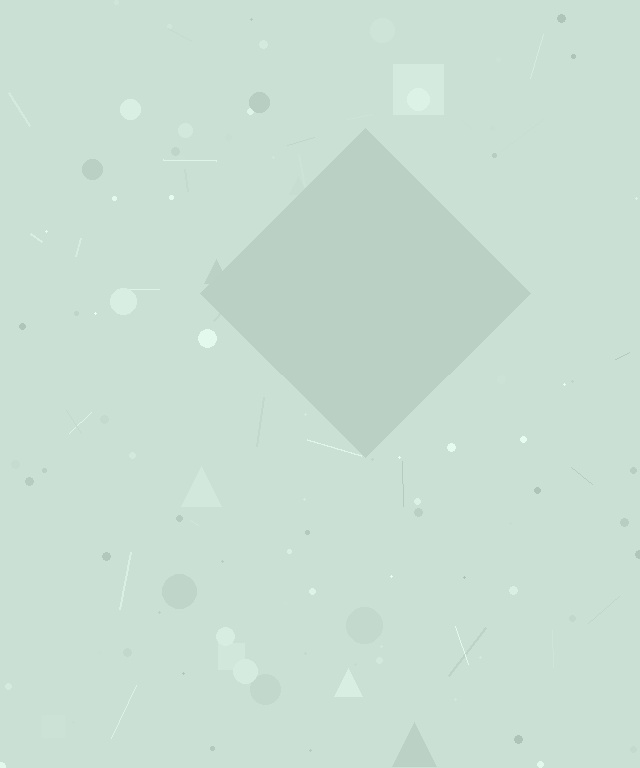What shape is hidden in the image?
A diamond is hidden in the image.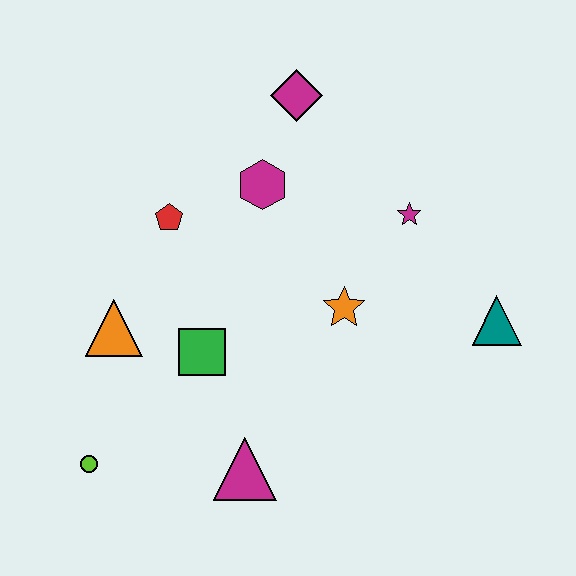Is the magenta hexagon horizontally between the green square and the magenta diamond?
Yes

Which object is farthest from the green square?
The teal triangle is farthest from the green square.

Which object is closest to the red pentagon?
The magenta hexagon is closest to the red pentagon.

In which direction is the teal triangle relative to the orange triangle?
The teal triangle is to the right of the orange triangle.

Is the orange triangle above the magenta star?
No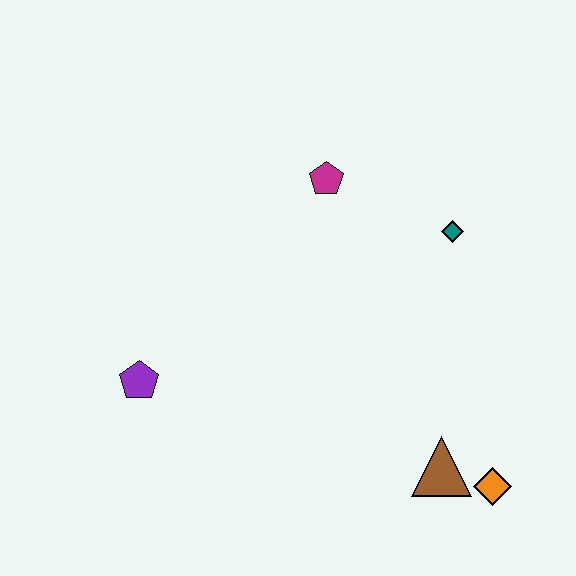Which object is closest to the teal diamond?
The magenta pentagon is closest to the teal diamond.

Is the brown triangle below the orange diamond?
No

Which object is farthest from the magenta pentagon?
The orange diamond is farthest from the magenta pentagon.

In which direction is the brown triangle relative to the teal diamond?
The brown triangle is below the teal diamond.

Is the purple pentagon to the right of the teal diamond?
No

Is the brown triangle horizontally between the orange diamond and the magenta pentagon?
Yes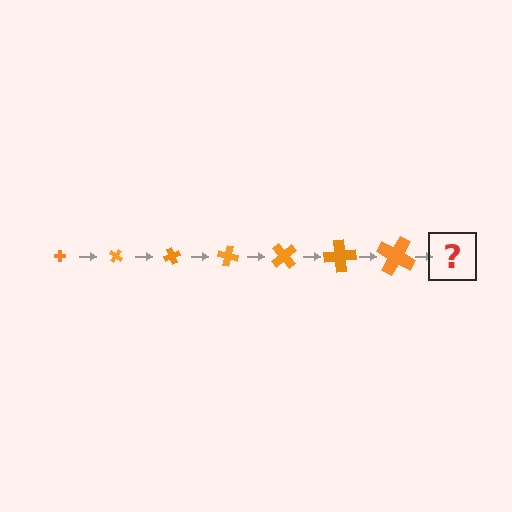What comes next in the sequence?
The next element should be a cross, larger than the previous one and rotated 245 degrees from the start.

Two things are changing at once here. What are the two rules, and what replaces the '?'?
The two rules are that the cross grows larger each step and it rotates 35 degrees each step. The '?' should be a cross, larger than the previous one and rotated 245 degrees from the start.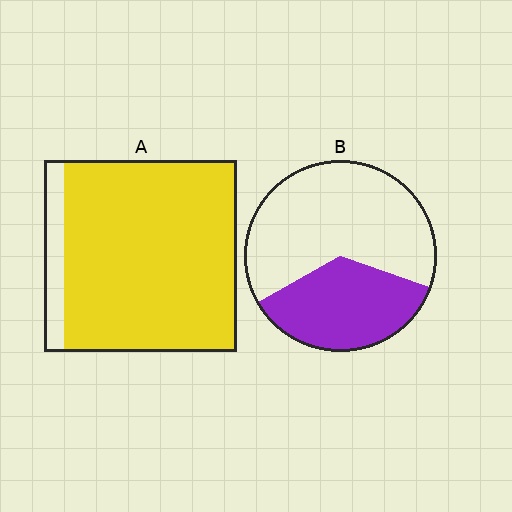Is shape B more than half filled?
No.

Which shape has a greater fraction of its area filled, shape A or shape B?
Shape A.